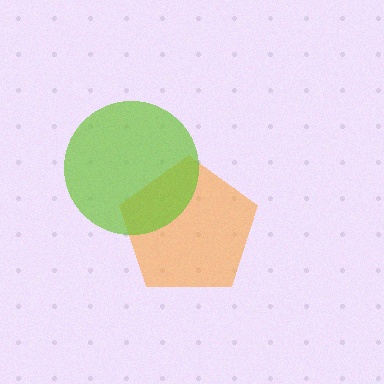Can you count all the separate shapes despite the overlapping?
Yes, there are 2 separate shapes.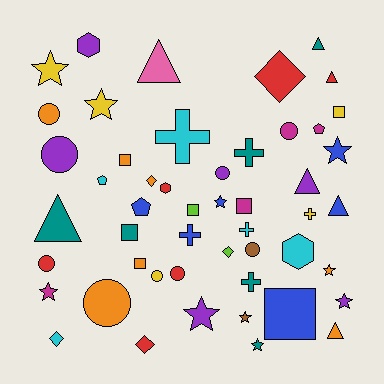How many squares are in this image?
There are 7 squares.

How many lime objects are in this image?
There are 2 lime objects.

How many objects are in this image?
There are 50 objects.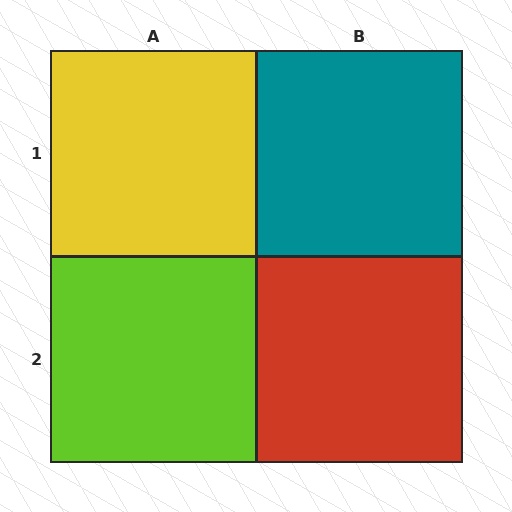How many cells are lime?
1 cell is lime.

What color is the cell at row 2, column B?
Red.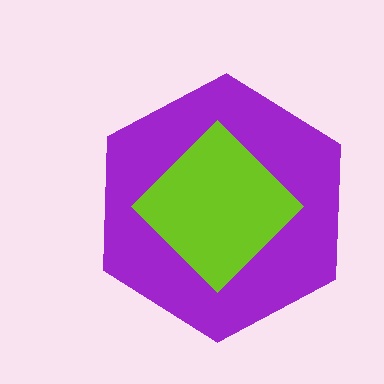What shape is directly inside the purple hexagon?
The lime diamond.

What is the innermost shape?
The lime diamond.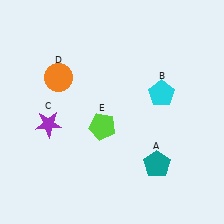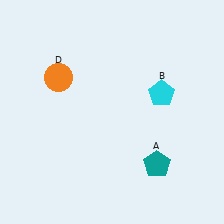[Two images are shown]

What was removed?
The purple star (C), the lime pentagon (E) were removed in Image 2.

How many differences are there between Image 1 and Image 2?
There are 2 differences between the two images.